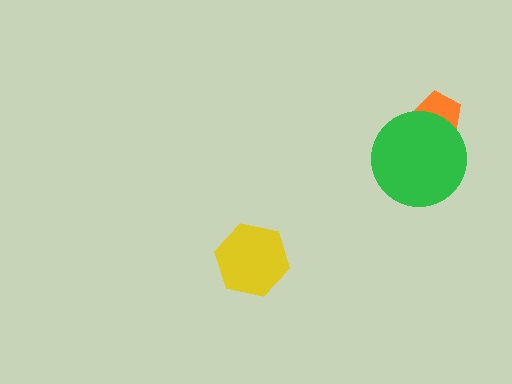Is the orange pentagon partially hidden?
Yes, it is partially covered by another shape.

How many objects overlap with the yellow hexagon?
0 objects overlap with the yellow hexagon.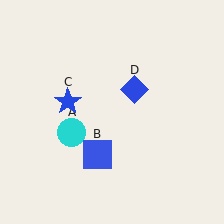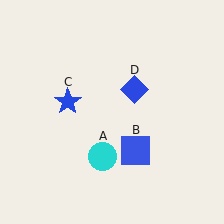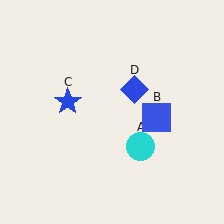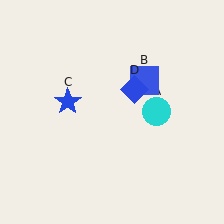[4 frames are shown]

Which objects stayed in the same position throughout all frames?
Blue star (object C) and blue diamond (object D) remained stationary.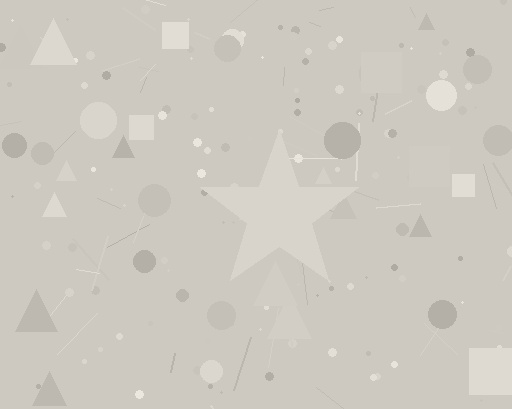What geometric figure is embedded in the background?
A star is embedded in the background.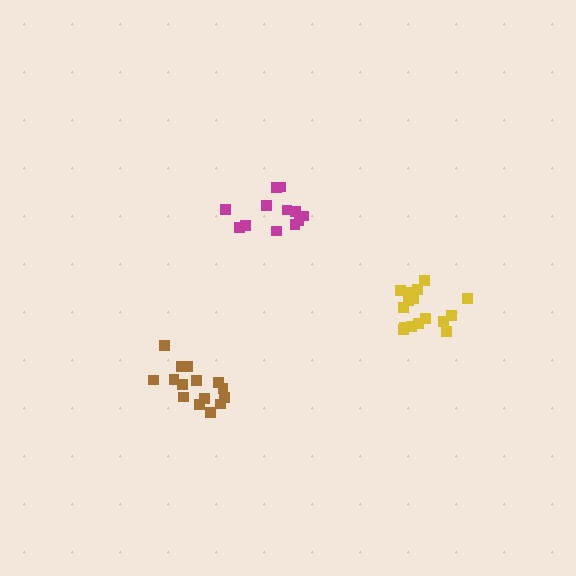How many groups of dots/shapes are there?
There are 3 groups.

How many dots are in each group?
Group 1: 12 dots, Group 2: 15 dots, Group 3: 16 dots (43 total).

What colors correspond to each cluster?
The clusters are colored: magenta, brown, yellow.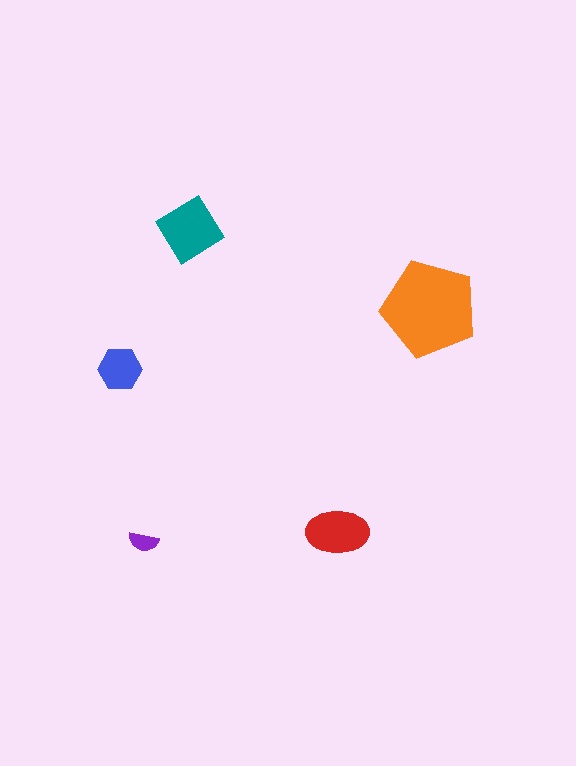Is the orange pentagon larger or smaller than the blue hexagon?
Larger.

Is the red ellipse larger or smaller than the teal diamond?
Smaller.